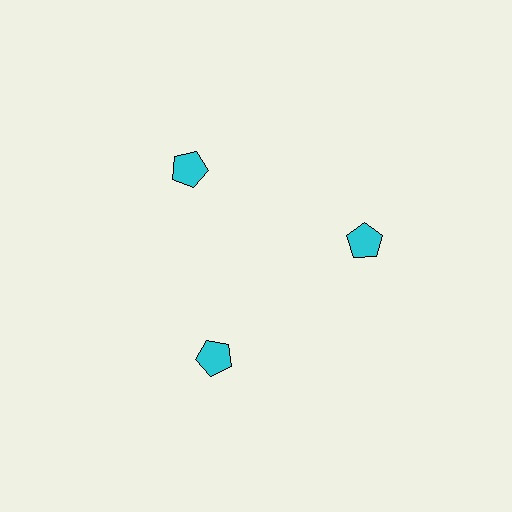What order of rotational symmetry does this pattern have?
This pattern has 3-fold rotational symmetry.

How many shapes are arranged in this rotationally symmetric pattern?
There are 3 shapes, arranged in 3 groups of 1.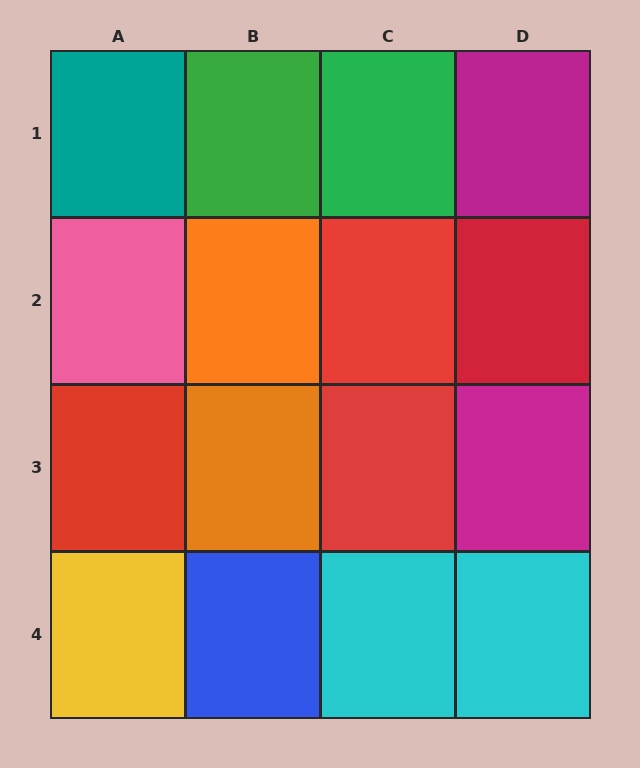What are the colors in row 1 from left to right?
Teal, green, green, magenta.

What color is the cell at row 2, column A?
Pink.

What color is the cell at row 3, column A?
Red.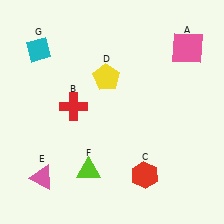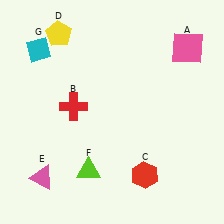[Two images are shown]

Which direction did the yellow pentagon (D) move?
The yellow pentagon (D) moved left.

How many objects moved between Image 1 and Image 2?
1 object moved between the two images.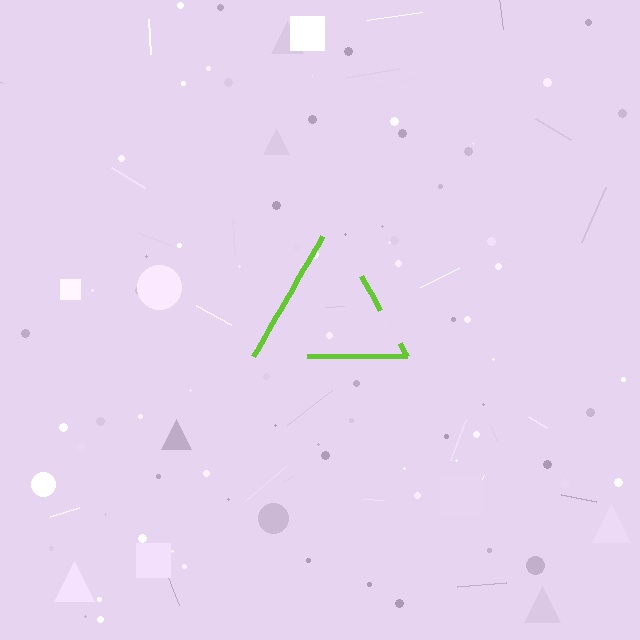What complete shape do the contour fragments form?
The contour fragments form a triangle.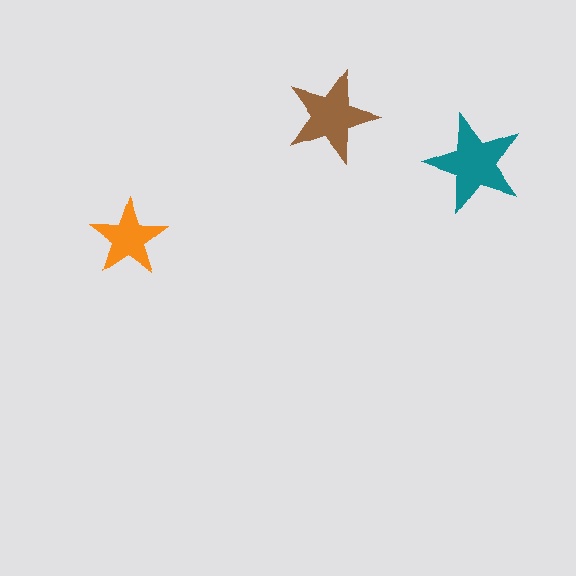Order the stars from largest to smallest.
the teal one, the brown one, the orange one.